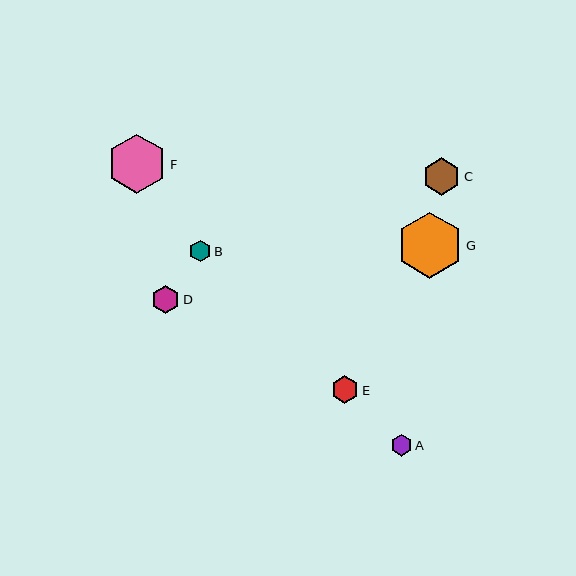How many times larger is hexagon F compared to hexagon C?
Hexagon F is approximately 1.6 times the size of hexagon C.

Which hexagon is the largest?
Hexagon G is the largest with a size of approximately 66 pixels.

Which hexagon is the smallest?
Hexagon B is the smallest with a size of approximately 21 pixels.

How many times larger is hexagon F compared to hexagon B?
Hexagon F is approximately 2.8 times the size of hexagon B.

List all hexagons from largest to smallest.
From largest to smallest: G, F, C, D, E, A, B.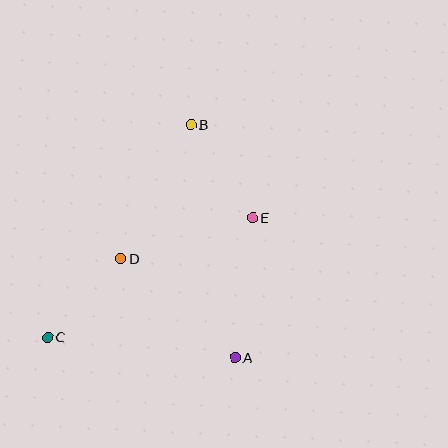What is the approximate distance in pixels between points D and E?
The distance between D and E is approximately 138 pixels.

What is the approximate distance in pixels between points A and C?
The distance between A and C is approximately 188 pixels.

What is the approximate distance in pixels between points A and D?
The distance between A and D is approximately 151 pixels.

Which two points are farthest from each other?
Points B and C are farthest from each other.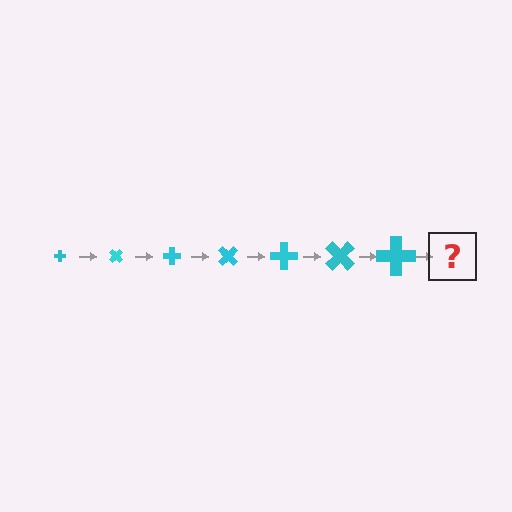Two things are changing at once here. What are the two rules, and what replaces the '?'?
The two rules are that the cross grows larger each step and it rotates 45 degrees each step. The '?' should be a cross, larger than the previous one and rotated 315 degrees from the start.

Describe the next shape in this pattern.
It should be a cross, larger than the previous one and rotated 315 degrees from the start.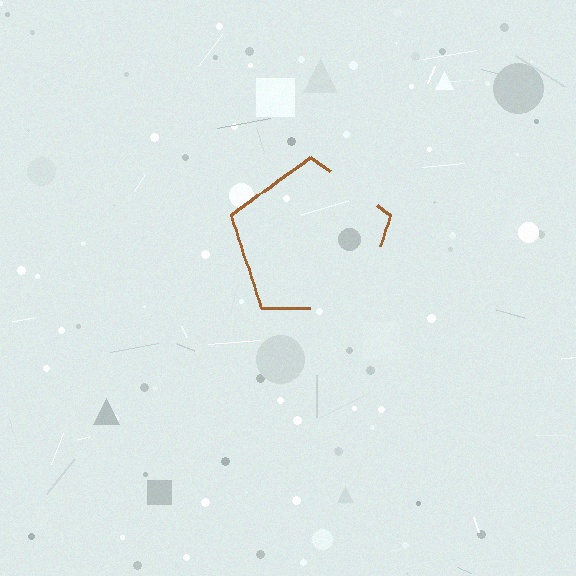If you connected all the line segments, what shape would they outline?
They would outline a pentagon.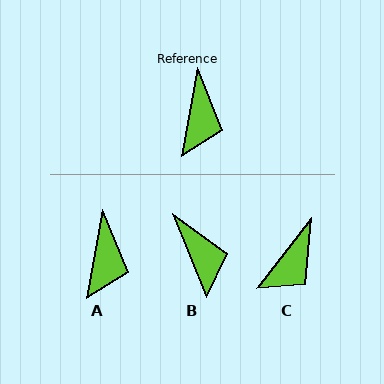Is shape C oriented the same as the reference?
No, it is off by about 28 degrees.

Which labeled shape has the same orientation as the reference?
A.